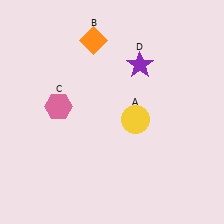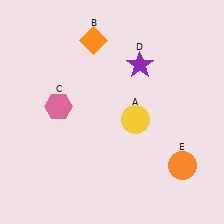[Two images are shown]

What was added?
An orange circle (E) was added in Image 2.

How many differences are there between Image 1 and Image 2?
There is 1 difference between the two images.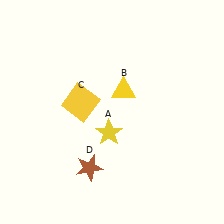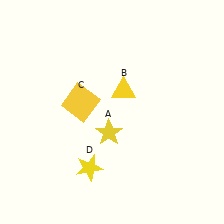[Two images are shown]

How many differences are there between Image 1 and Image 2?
There is 1 difference between the two images.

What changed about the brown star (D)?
In Image 1, D is brown. In Image 2, it changed to yellow.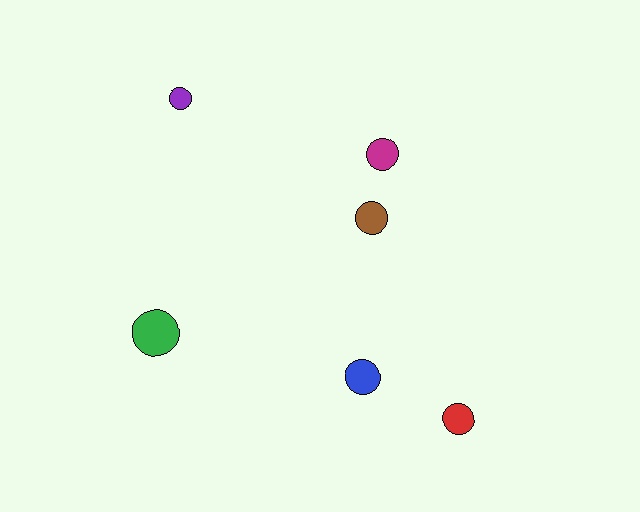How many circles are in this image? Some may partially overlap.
There are 6 circles.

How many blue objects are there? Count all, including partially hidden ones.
There is 1 blue object.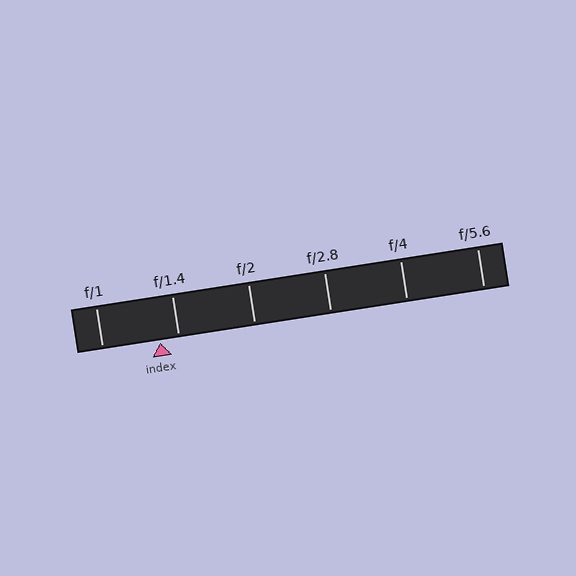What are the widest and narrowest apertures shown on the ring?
The widest aperture shown is f/1 and the narrowest is f/5.6.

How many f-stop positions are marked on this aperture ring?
There are 6 f-stop positions marked.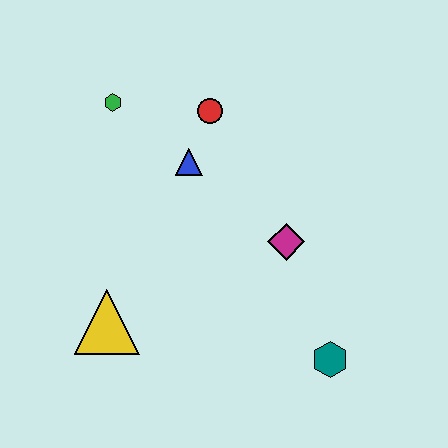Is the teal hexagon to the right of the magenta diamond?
Yes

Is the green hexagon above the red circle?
Yes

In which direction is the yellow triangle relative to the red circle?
The yellow triangle is below the red circle.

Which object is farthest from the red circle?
The teal hexagon is farthest from the red circle.